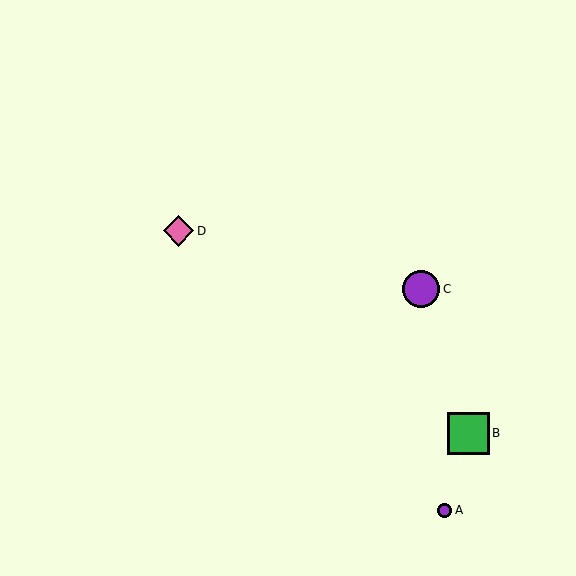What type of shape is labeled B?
Shape B is a green square.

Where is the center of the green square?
The center of the green square is at (468, 433).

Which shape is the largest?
The green square (labeled B) is the largest.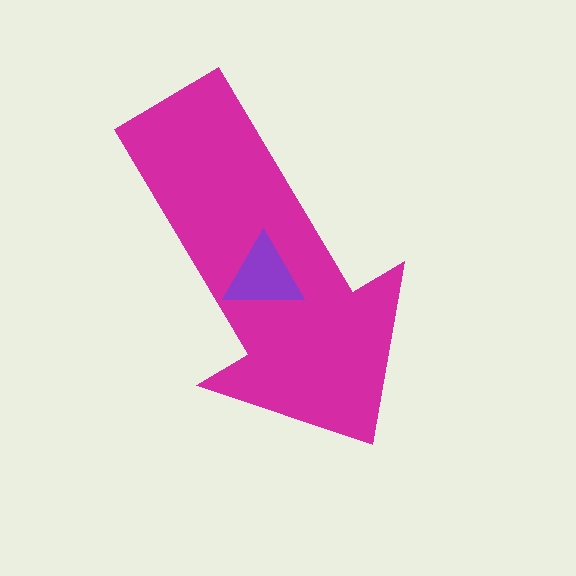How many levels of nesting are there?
2.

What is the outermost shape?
The magenta arrow.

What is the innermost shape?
The purple triangle.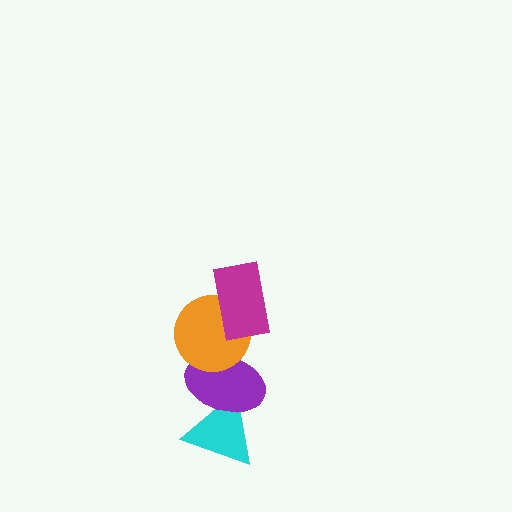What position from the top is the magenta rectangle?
The magenta rectangle is 1st from the top.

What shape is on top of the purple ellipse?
The orange circle is on top of the purple ellipse.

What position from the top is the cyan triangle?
The cyan triangle is 4th from the top.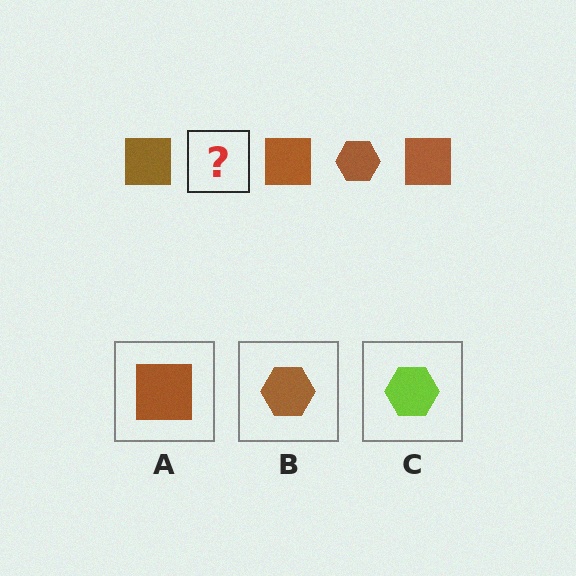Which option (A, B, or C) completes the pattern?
B.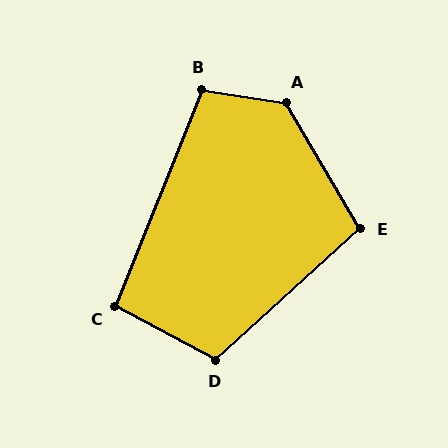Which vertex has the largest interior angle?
A, at approximately 129 degrees.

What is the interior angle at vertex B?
Approximately 103 degrees (obtuse).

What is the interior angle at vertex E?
Approximately 102 degrees (obtuse).